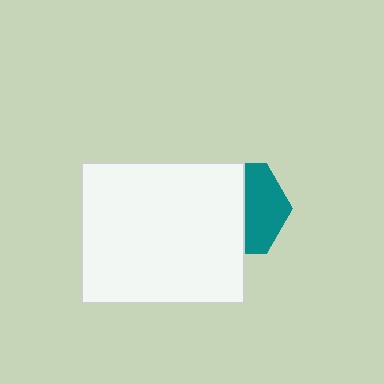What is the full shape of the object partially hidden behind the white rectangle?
The partially hidden object is a teal hexagon.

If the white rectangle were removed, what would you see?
You would see the complete teal hexagon.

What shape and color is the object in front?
The object in front is a white rectangle.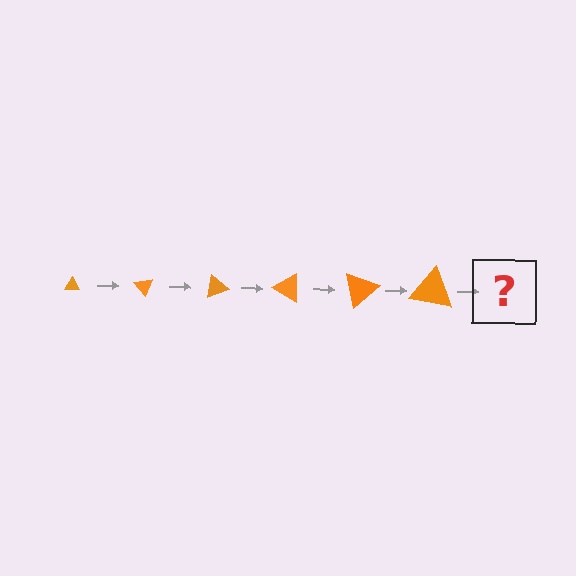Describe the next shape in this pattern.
It should be a triangle, larger than the previous one and rotated 300 degrees from the start.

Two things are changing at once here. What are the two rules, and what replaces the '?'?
The two rules are that the triangle grows larger each step and it rotates 50 degrees each step. The '?' should be a triangle, larger than the previous one and rotated 300 degrees from the start.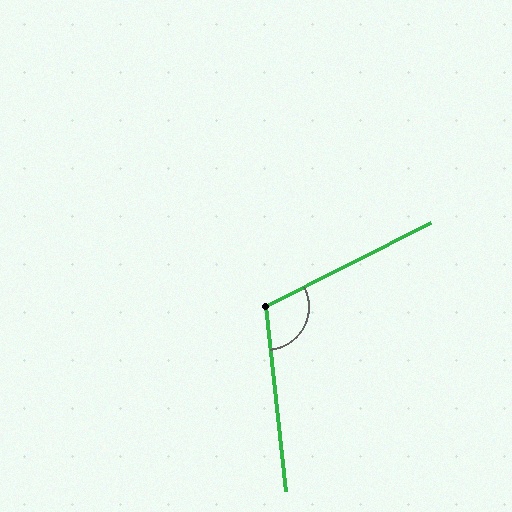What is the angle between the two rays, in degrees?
Approximately 111 degrees.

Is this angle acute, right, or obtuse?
It is obtuse.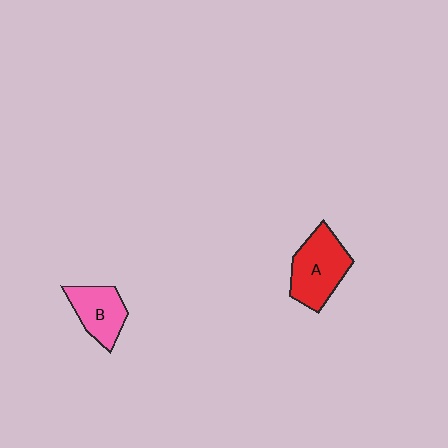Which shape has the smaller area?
Shape B (pink).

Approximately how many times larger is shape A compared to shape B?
Approximately 1.3 times.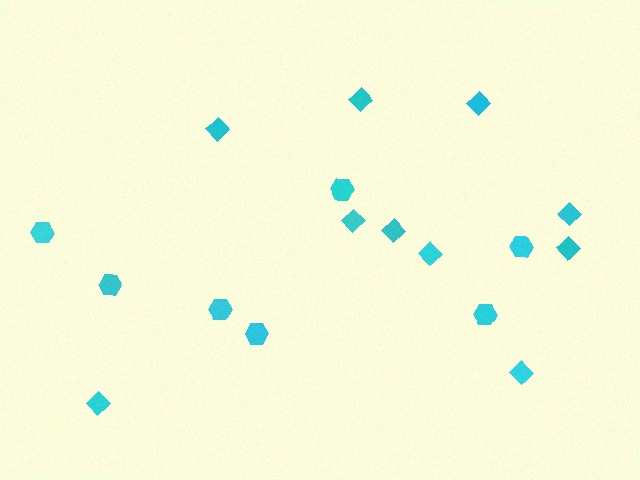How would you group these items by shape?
There are 2 groups: one group of diamonds (10) and one group of hexagons (7).